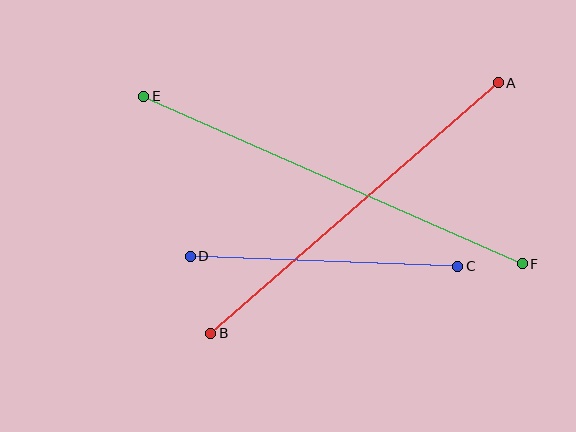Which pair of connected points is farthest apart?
Points E and F are farthest apart.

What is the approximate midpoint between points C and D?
The midpoint is at approximately (324, 261) pixels.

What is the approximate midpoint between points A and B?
The midpoint is at approximately (355, 208) pixels.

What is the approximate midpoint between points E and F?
The midpoint is at approximately (333, 180) pixels.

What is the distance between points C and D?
The distance is approximately 268 pixels.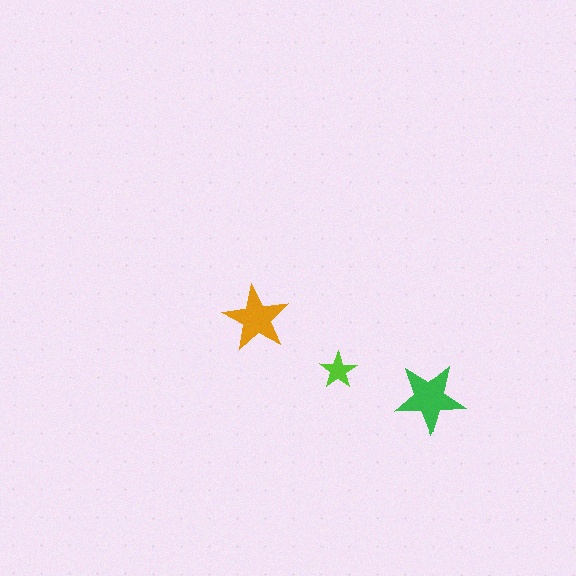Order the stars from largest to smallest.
the green one, the orange one, the lime one.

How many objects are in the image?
There are 3 objects in the image.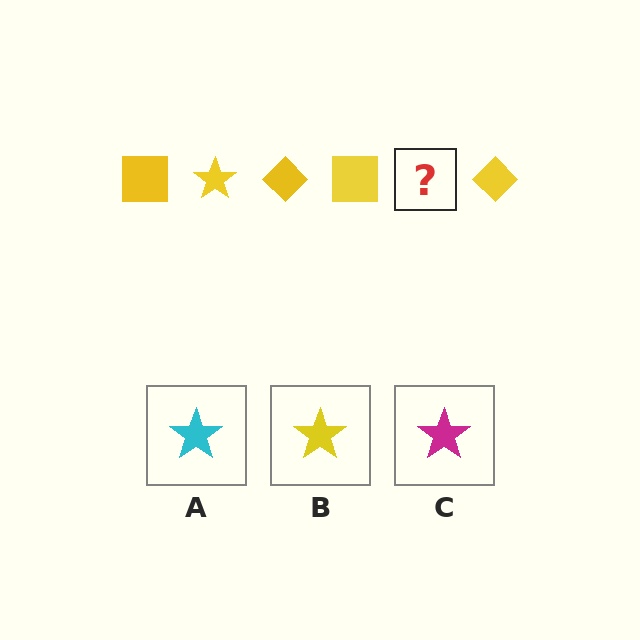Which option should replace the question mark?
Option B.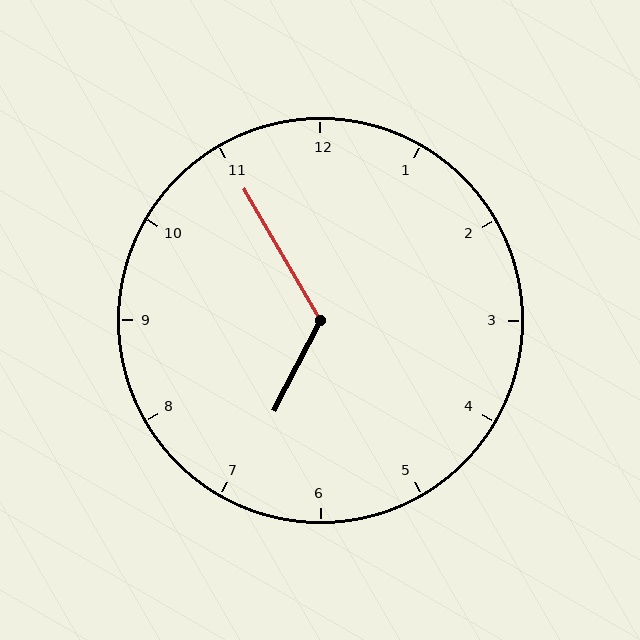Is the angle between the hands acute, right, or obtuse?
It is obtuse.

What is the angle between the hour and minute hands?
Approximately 122 degrees.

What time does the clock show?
6:55.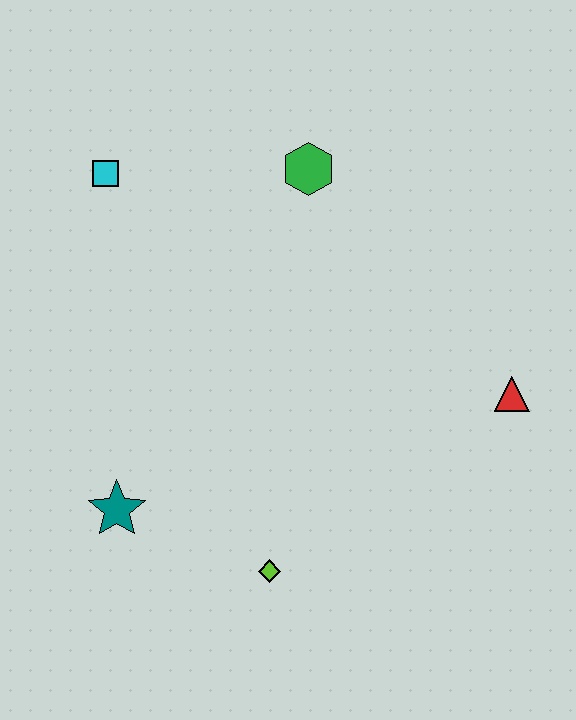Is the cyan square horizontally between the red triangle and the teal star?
No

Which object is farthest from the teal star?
The red triangle is farthest from the teal star.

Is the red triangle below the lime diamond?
No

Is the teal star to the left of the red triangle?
Yes